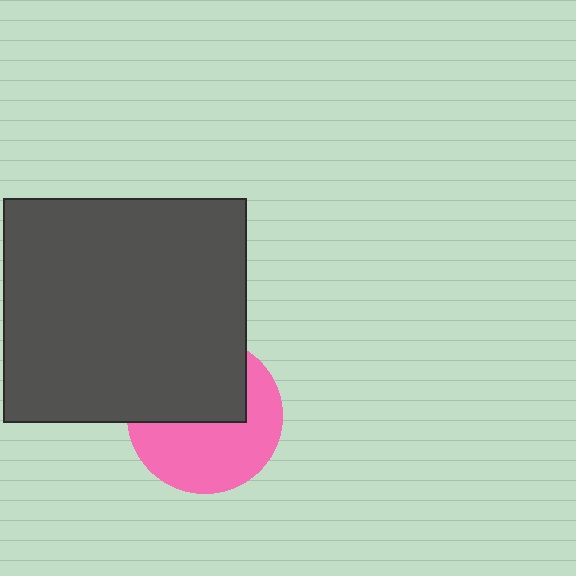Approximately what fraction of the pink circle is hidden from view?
Roughly 46% of the pink circle is hidden behind the dark gray rectangle.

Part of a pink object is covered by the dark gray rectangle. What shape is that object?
It is a circle.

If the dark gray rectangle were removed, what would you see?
You would see the complete pink circle.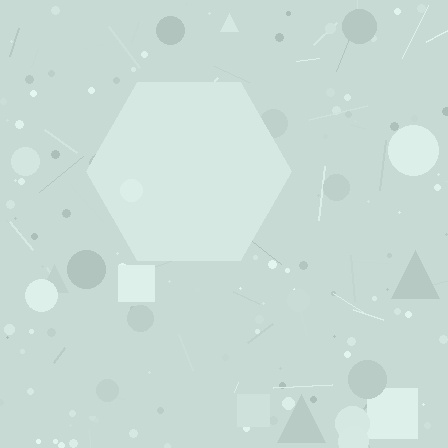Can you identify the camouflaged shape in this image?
The camouflaged shape is a hexagon.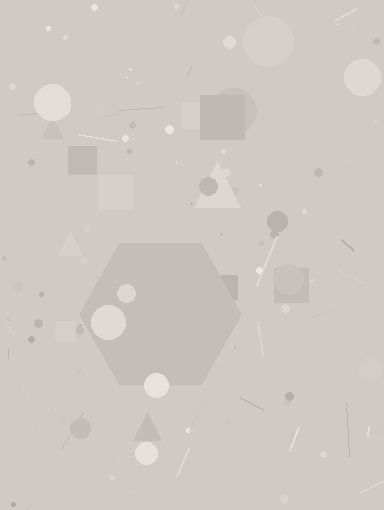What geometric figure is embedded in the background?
A hexagon is embedded in the background.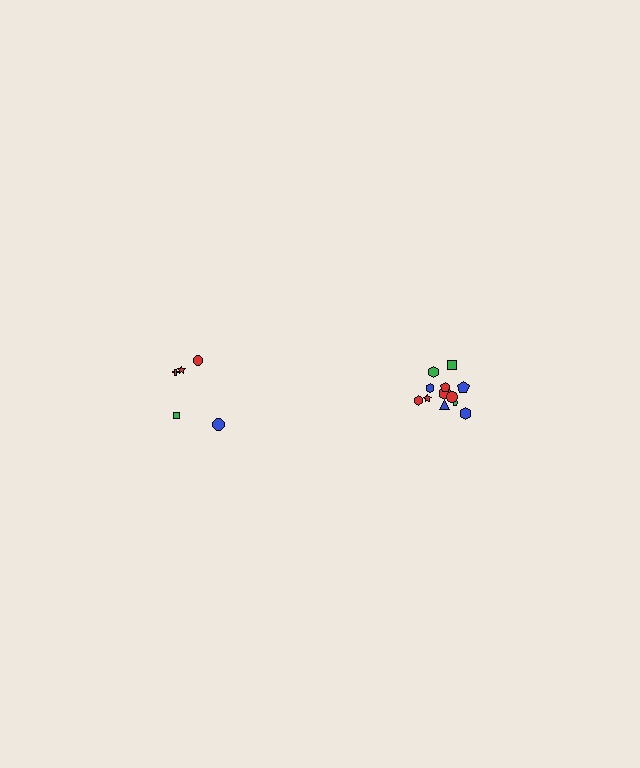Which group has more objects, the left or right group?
The right group.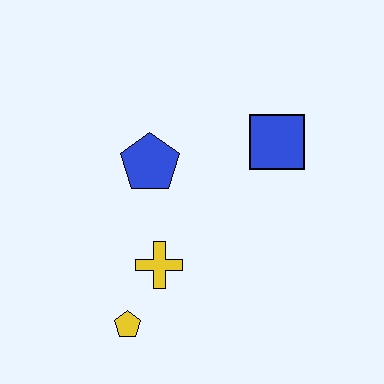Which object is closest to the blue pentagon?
The yellow cross is closest to the blue pentagon.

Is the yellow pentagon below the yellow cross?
Yes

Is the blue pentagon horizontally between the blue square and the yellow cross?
No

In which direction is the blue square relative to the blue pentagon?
The blue square is to the right of the blue pentagon.